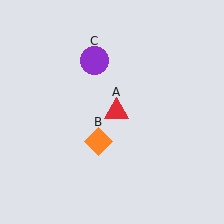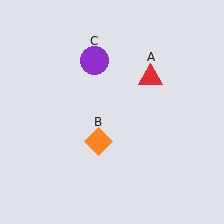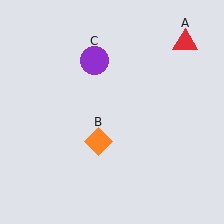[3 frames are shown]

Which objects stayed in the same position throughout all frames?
Orange diamond (object B) and purple circle (object C) remained stationary.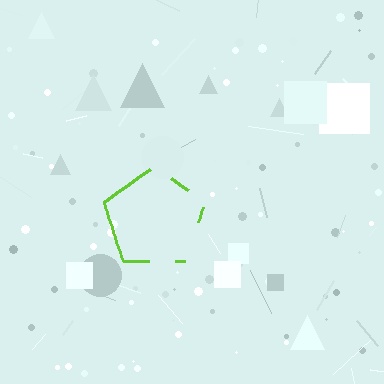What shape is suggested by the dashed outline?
The dashed outline suggests a pentagon.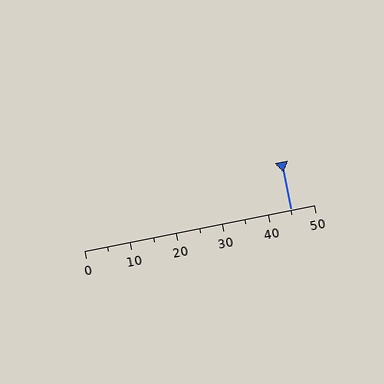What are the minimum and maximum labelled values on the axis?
The axis runs from 0 to 50.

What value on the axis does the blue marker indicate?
The marker indicates approximately 45.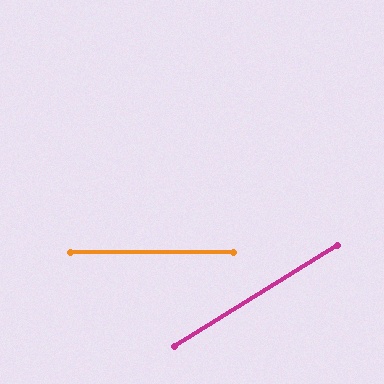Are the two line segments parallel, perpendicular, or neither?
Neither parallel nor perpendicular — they differ by about 32°.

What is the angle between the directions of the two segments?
Approximately 32 degrees.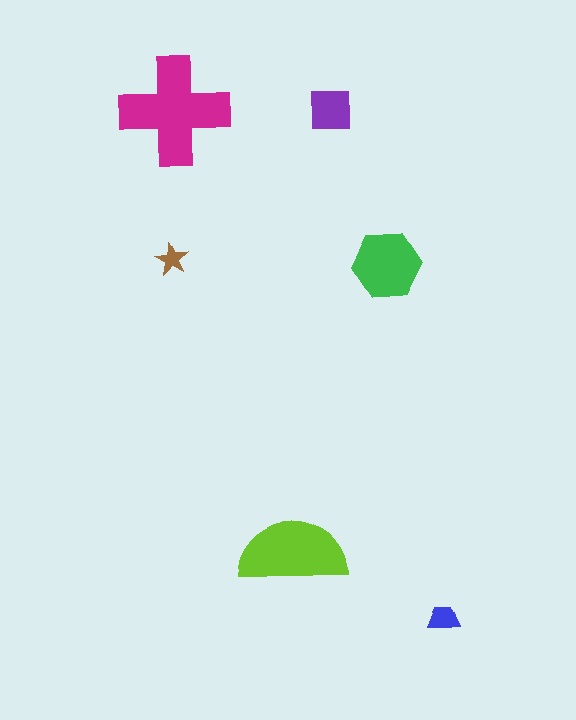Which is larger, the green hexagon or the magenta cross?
The magenta cross.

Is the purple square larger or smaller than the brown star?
Larger.